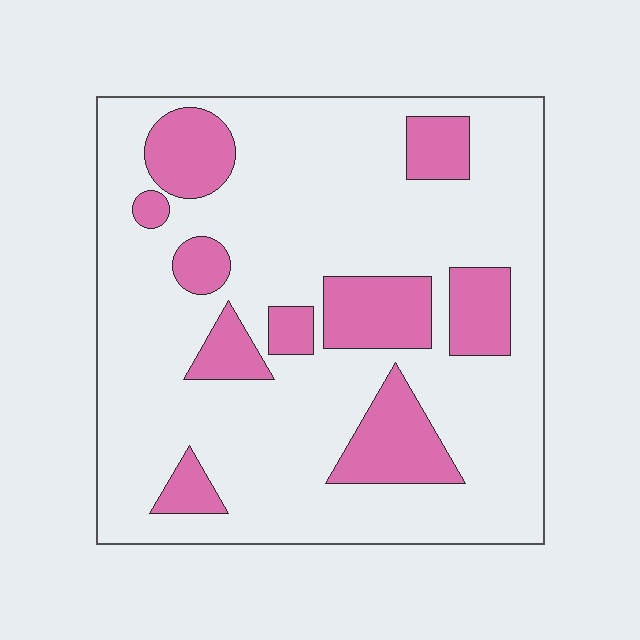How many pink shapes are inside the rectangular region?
10.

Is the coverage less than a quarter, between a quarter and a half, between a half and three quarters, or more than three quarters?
Less than a quarter.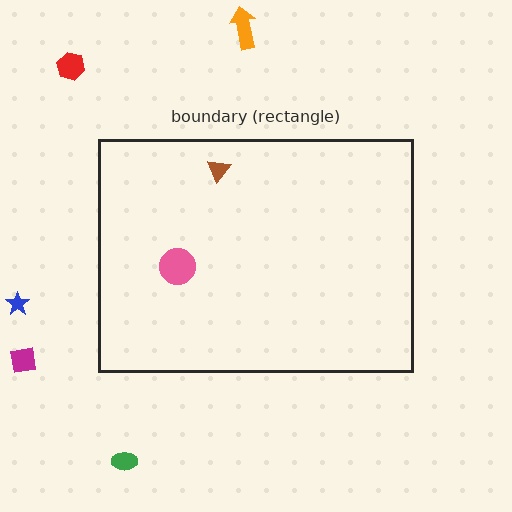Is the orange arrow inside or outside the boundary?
Outside.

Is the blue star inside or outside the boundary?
Outside.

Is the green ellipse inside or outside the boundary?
Outside.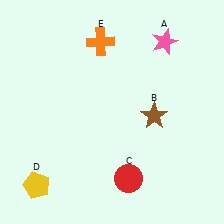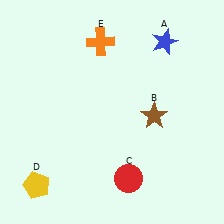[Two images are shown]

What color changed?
The star (A) changed from pink in Image 1 to blue in Image 2.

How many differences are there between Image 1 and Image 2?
There is 1 difference between the two images.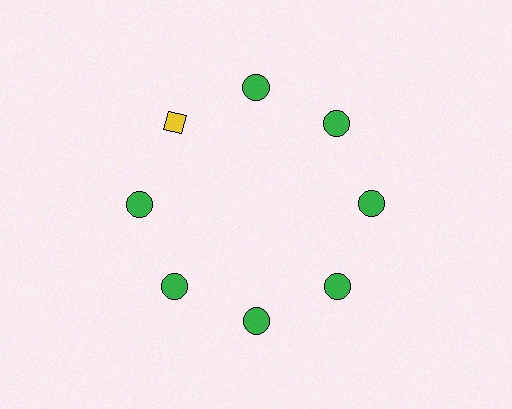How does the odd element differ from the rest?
It differs in both color (yellow instead of green) and shape (diamond instead of circle).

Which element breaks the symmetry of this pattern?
The yellow diamond at roughly the 10 o'clock position breaks the symmetry. All other shapes are green circles.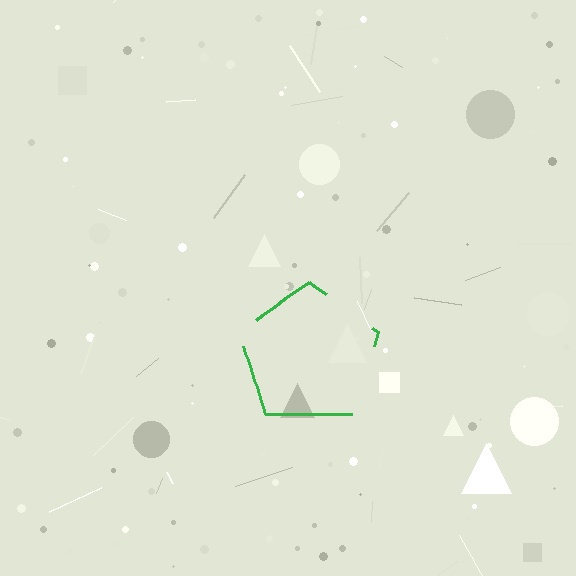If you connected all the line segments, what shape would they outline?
They would outline a pentagon.